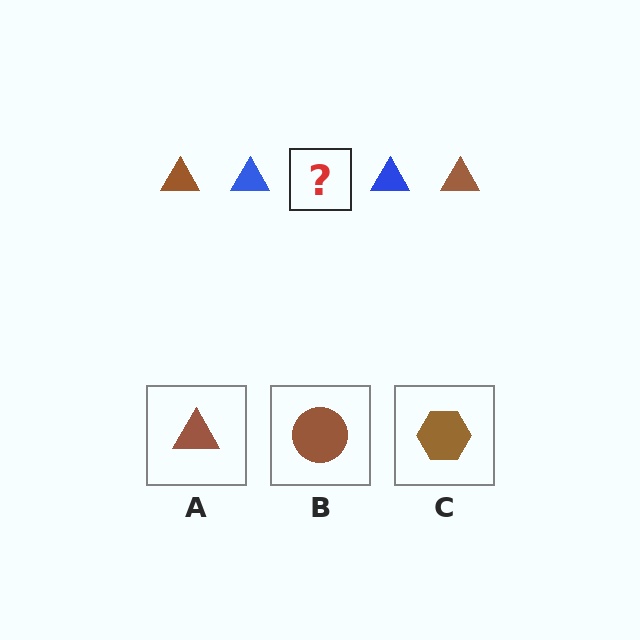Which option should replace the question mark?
Option A.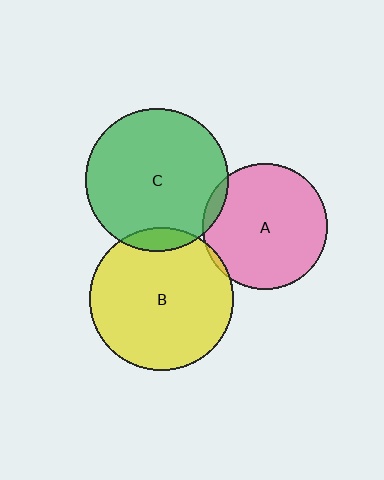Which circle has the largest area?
Circle B (yellow).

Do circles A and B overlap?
Yes.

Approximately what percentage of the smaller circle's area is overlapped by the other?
Approximately 5%.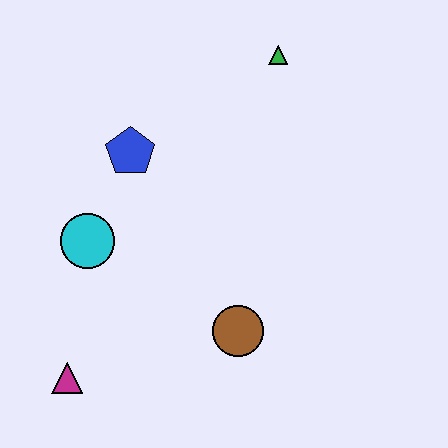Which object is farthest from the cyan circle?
The green triangle is farthest from the cyan circle.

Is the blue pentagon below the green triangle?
Yes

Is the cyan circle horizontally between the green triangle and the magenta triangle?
Yes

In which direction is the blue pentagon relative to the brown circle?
The blue pentagon is above the brown circle.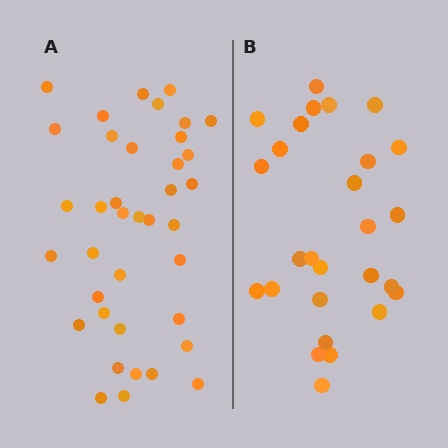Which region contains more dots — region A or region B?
Region A (the left region) has more dots.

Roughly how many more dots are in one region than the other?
Region A has roughly 12 or so more dots than region B.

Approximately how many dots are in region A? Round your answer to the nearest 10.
About 40 dots. (The exact count is 38, which rounds to 40.)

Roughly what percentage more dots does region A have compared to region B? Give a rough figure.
About 40% more.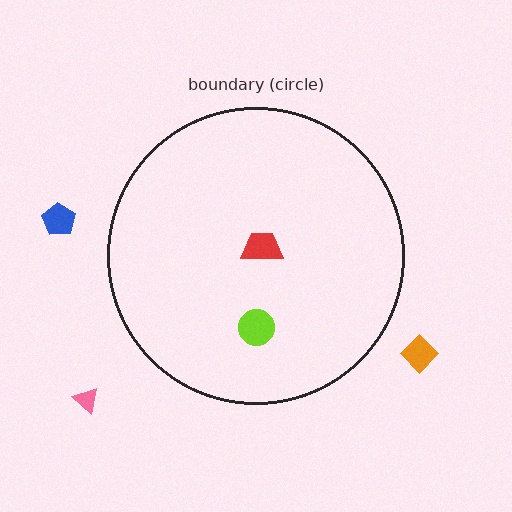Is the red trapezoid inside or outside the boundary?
Inside.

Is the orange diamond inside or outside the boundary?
Outside.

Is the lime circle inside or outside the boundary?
Inside.